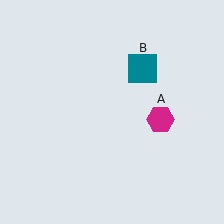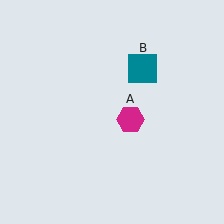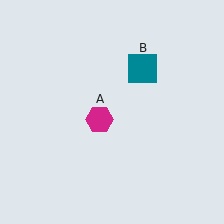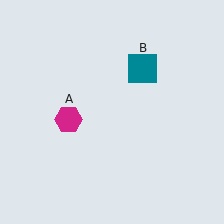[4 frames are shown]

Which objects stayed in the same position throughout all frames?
Teal square (object B) remained stationary.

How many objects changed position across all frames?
1 object changed position: magenta hexagon (object A).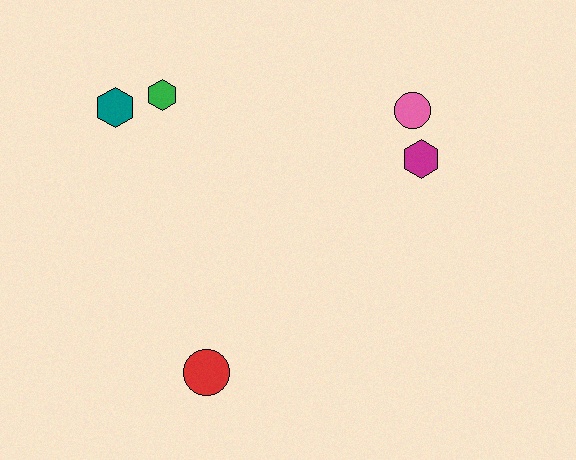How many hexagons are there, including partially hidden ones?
There are 3 hexagons.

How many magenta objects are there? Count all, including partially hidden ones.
There is 1 magenta object.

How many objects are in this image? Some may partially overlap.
There are 5 objects.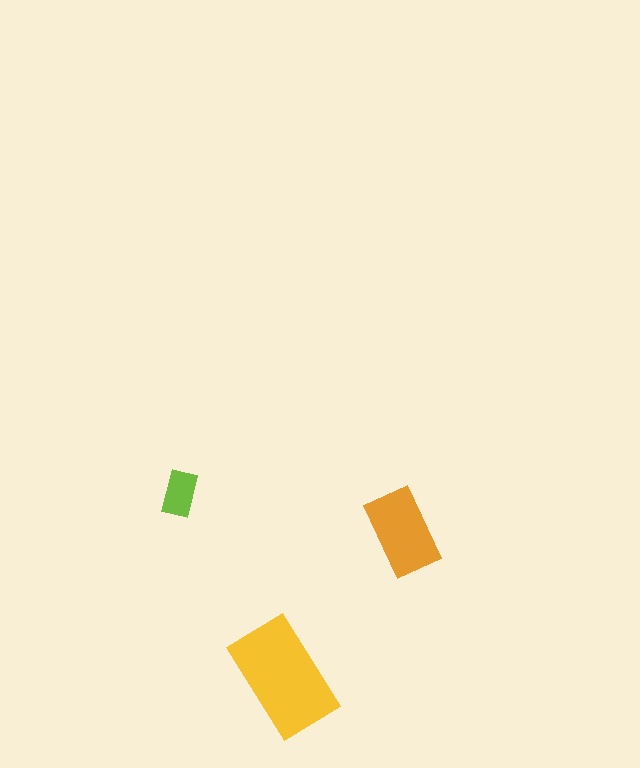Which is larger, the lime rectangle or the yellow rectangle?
The yellow one.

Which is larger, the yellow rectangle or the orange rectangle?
The yellow one.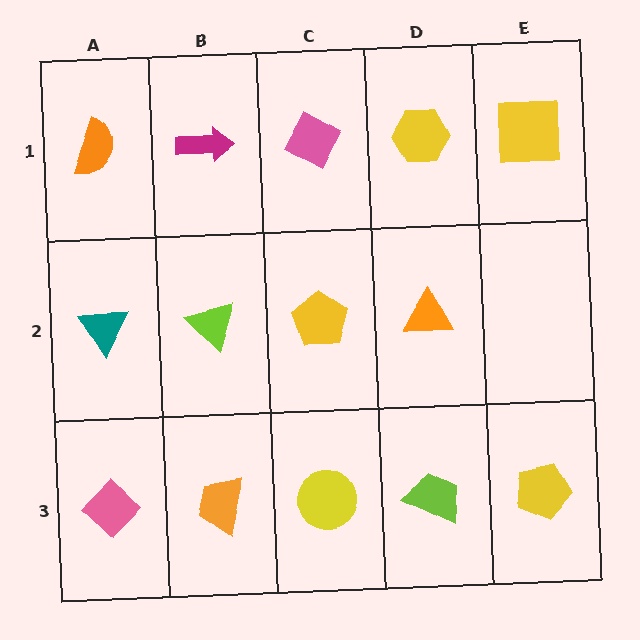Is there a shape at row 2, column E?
No, that cell is empty.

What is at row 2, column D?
An orange triangle.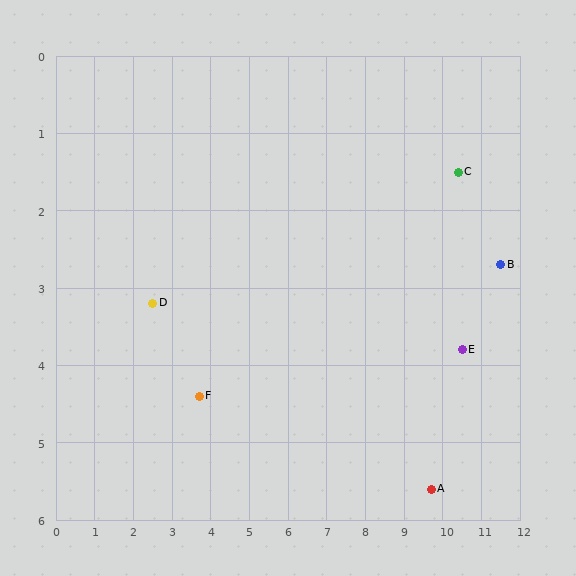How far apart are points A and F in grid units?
Points A and F are about 6.1 grid units apart.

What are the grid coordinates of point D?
Point D is at approximately (2.5, 3.2).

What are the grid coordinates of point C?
Point C is at approximately (10.4, 1.5).